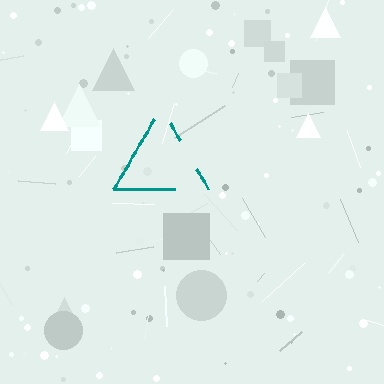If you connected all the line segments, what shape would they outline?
They would outline a triangle.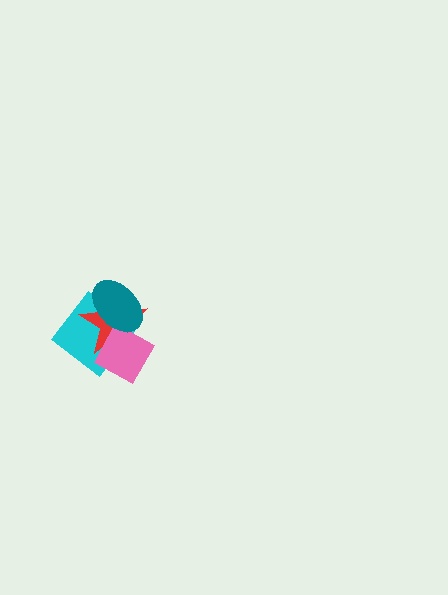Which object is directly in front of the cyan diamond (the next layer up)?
The red star is directly in front of the cyan diamond.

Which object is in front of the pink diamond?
The teal ellipse is in front of the pink diamond.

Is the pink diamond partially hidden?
Yes, it is partially covered by another shape.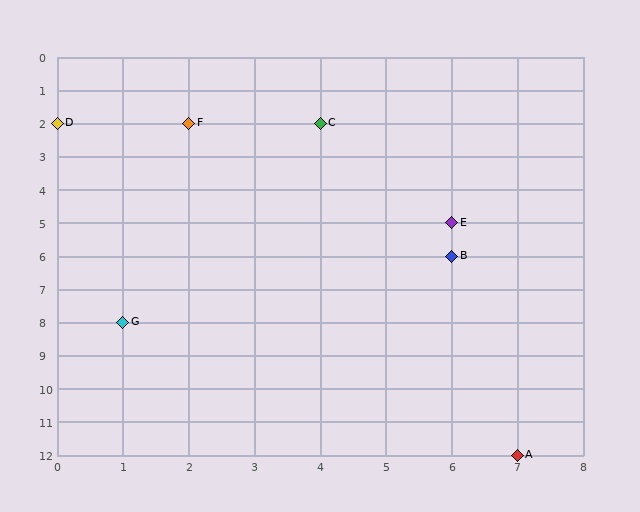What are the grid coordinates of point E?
Point E is at grid coordinates (6, 5).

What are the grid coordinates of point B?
Point B is at grid coordinates (6, 6).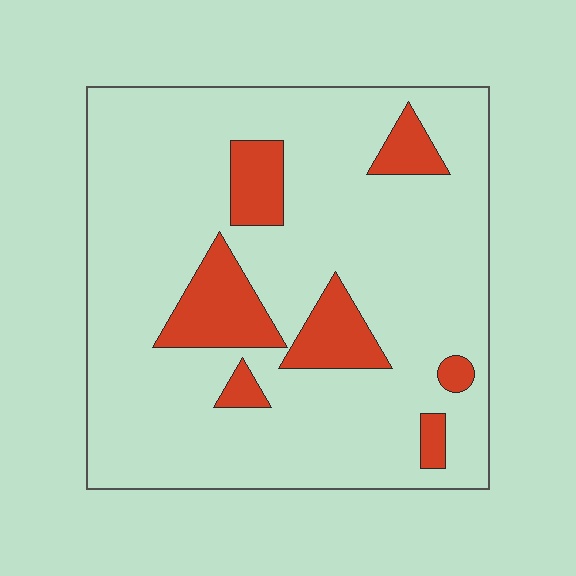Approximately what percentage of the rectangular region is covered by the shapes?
Approximately 15%.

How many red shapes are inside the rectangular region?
7.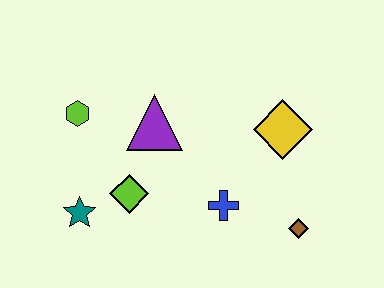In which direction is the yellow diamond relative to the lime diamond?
The yellow diamond is to the right of the lime diamond.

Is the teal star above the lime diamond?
No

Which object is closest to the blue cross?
The brown diamond is closest to the blue cross.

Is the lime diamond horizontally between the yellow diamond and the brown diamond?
No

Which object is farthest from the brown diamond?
The lime hexagon is farthest from the brown diamond.